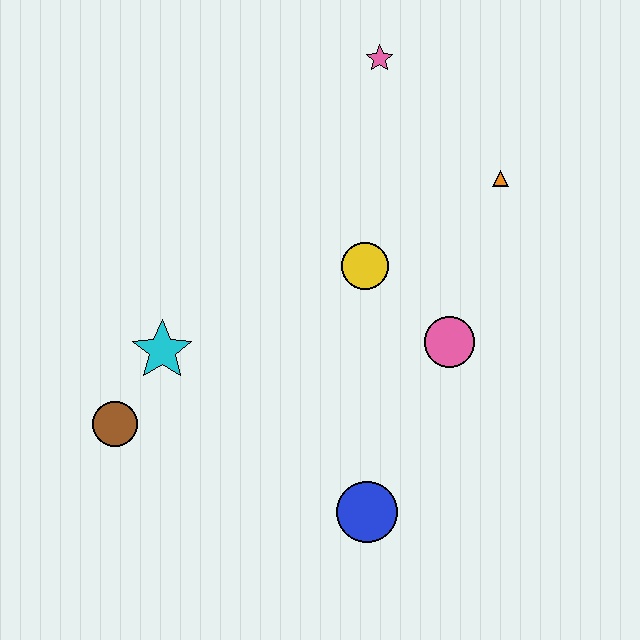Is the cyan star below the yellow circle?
Yes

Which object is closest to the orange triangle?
The yellow circle is closest to the orange triangle.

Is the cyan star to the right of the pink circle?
No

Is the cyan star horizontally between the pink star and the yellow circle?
No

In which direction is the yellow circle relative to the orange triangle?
The yellow circle is to the left of the orange triangle.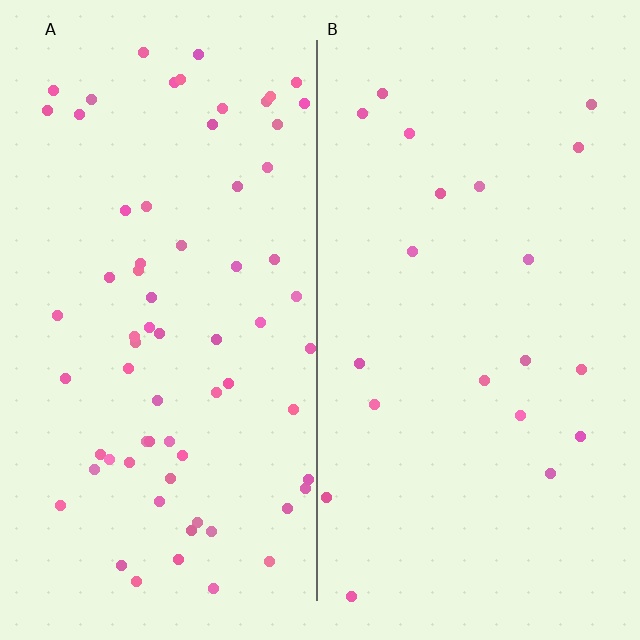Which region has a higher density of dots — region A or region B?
A (the left).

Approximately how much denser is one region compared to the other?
Approximately 3.4× — region A over region B.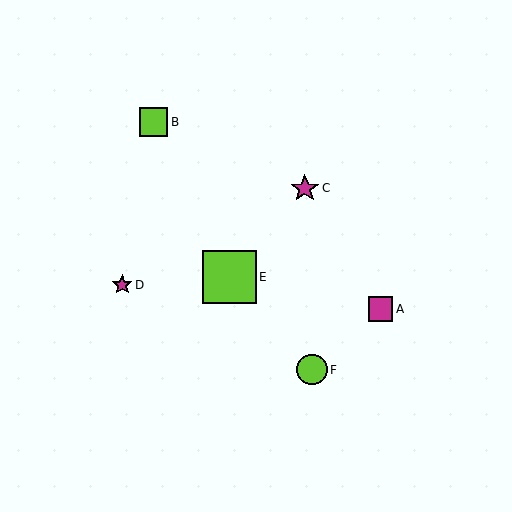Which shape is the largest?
The lime square (labeled E) is the largest.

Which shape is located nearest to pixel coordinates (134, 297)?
The magenta star (labeled D) at (122, 285) is nearest to that location.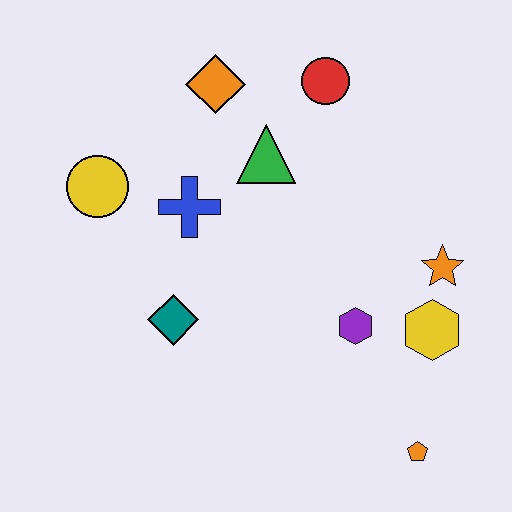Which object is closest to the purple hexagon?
The yellow hexagon is closest to the purple hexagon.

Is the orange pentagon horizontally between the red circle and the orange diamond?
No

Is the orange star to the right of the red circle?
Yes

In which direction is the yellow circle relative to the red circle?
The yellow circle is to the left of the red circle.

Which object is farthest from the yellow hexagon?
The yellow circle is farthest from the yellow hexagon.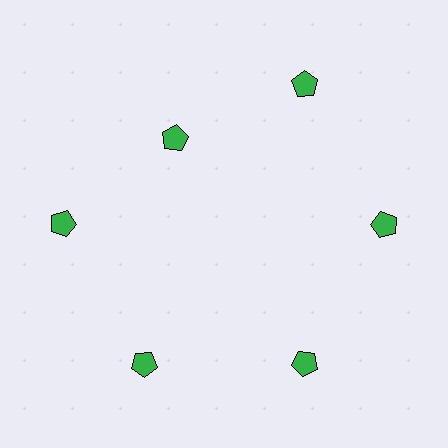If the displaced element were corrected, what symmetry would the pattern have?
It would have 6-fold rotational symmetry — the pattern would map onto itself every 60 degrees.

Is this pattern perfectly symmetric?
No. The 6 green pentagons are arranged in a ring, but one element near the 11 o'clock position is pulled inward toward the center, breaking the 6-fold rotational symmetry.